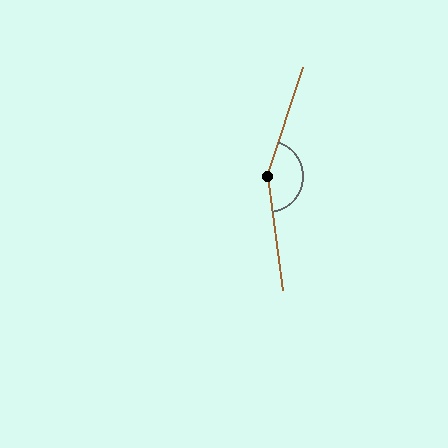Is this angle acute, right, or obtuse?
It is obtuse.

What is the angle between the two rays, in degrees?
Approximately 154 degrees.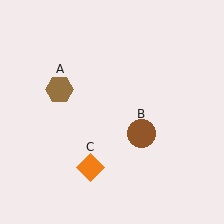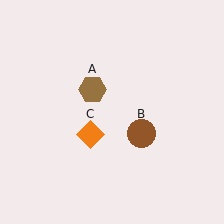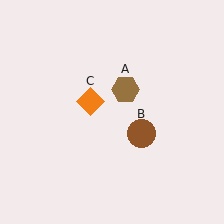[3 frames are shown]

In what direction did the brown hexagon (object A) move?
The brown hexagon (object A) moved right.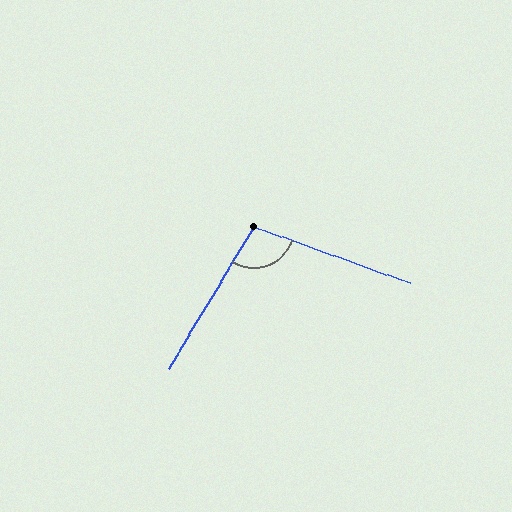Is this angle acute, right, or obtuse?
It is obtuse.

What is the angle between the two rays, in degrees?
Approximately 101 degrees.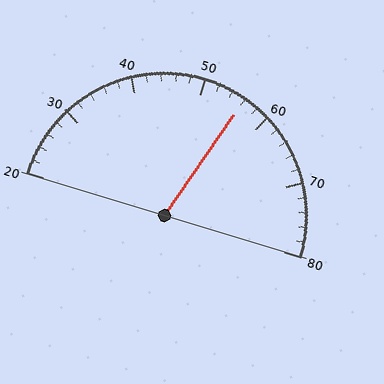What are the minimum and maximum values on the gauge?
The gauge ranges from 20 to 80.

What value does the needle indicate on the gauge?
The needle indicates approximately 56.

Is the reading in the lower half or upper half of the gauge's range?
The reading is in the upper half of the range (20 to 80).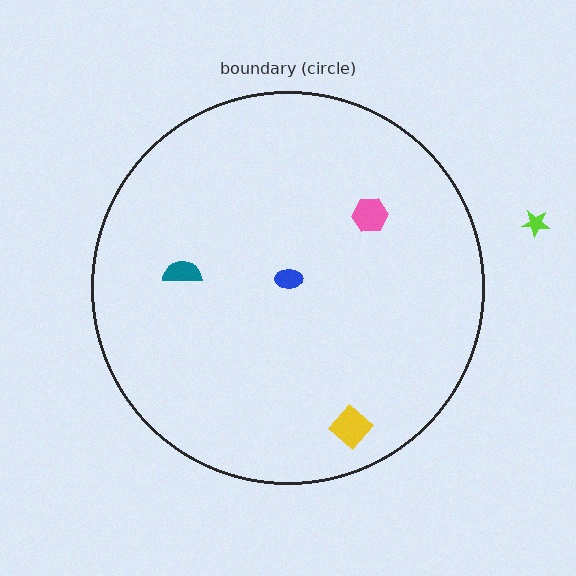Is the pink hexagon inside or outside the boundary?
Inside.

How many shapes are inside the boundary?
4 inside, 1 outside.